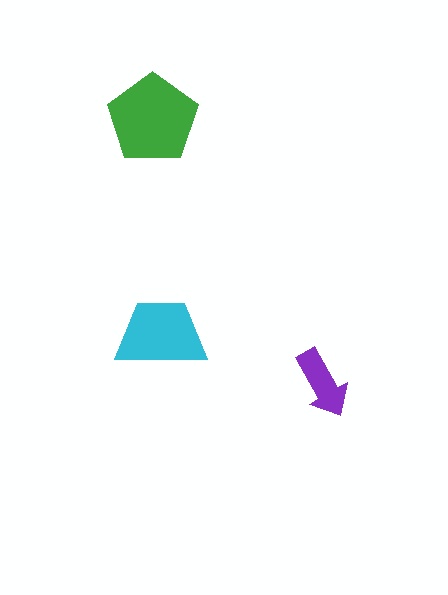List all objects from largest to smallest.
The green pentagon, the cyan trapezoid, the purple arrow.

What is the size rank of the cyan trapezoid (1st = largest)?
2nd.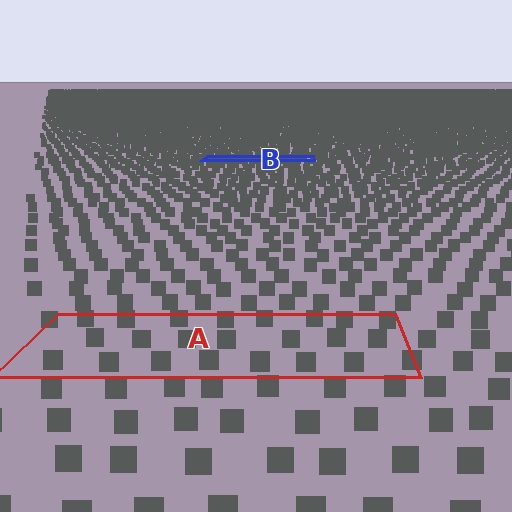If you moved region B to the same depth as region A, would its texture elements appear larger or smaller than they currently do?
They would appear larger. At a closer depth, the same texture elements are projected at a bigger on-screen size.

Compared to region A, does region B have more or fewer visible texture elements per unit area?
Region B has more texture elements per unit area — they are packed more densely because it is farther away.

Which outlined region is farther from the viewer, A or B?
Region B is farther from the viewer — the texture elements inside it appear smaller and more densely packed.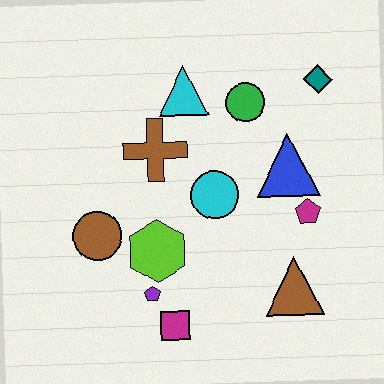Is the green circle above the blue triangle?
Yes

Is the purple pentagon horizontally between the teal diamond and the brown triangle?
No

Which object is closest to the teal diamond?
The green circle is closest to the teal diamond.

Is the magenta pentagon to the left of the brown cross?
No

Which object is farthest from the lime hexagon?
The teal diamond is farthest from the lime hexagon.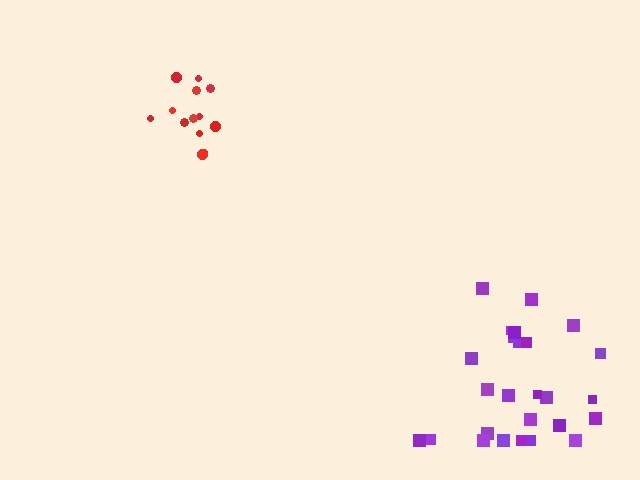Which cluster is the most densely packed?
Red.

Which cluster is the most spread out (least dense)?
Purple.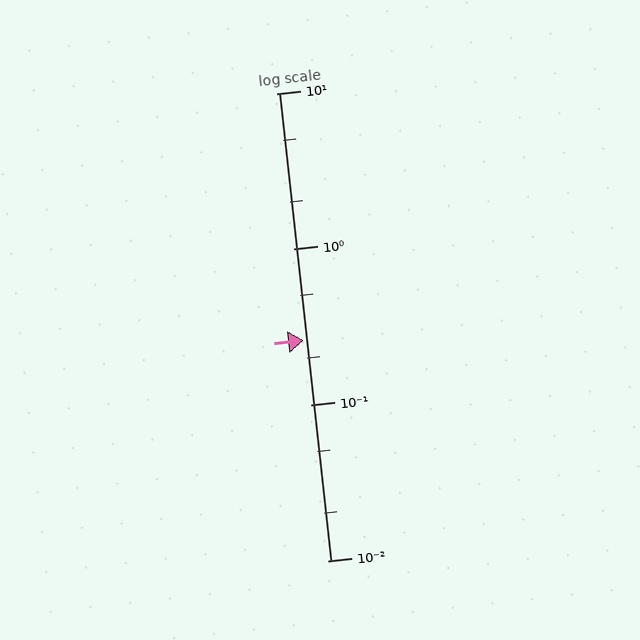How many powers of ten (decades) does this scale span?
The scale spans 3 decades, from 0.01 to 10.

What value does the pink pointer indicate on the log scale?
The pointer indicates approximately 0.26.